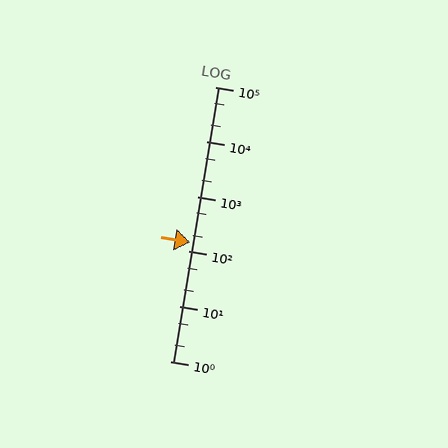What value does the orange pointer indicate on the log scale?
The pointer indicates approximately 150.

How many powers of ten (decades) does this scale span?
The scale spans 5 decades, from 1 to 100000.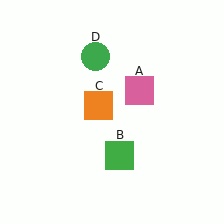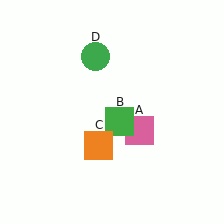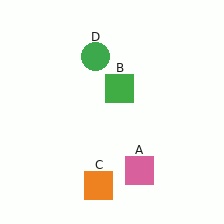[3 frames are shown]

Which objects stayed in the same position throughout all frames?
Green circle (object D) remained stationary.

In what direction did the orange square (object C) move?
The orange square (object C) moved down.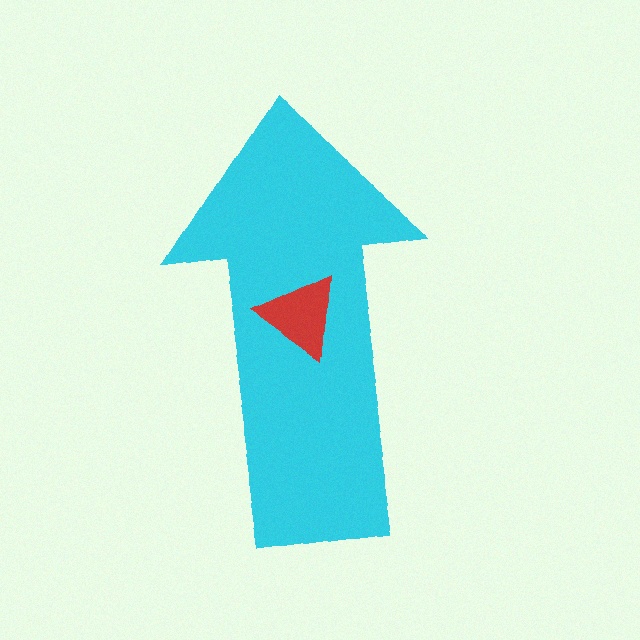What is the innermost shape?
The red triangle.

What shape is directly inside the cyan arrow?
The red triangle.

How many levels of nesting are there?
2.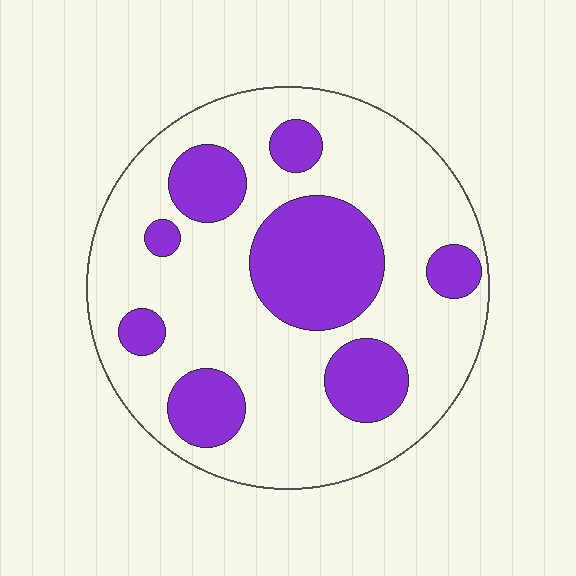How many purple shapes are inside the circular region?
8.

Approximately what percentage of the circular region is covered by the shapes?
Approximately 30%.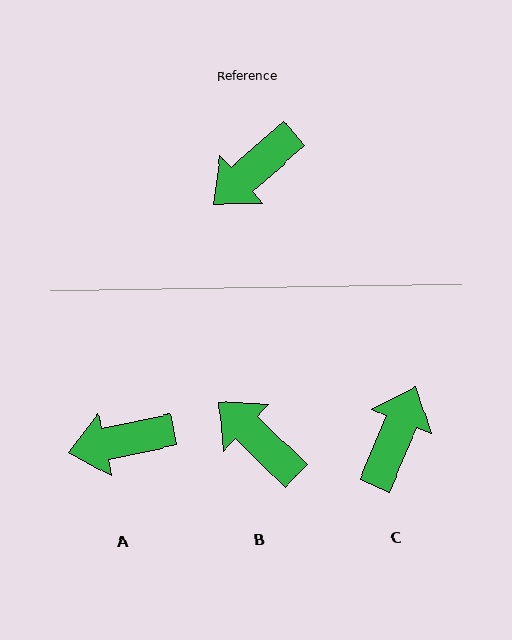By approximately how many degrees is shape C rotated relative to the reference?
Approximately 154 degrees clockwise.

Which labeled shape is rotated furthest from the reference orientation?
C, about 154 degrees away.